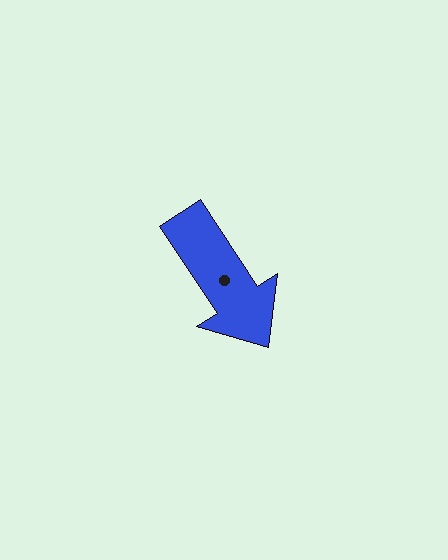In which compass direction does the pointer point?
Southeast.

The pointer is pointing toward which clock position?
Roughly 5 o'clock.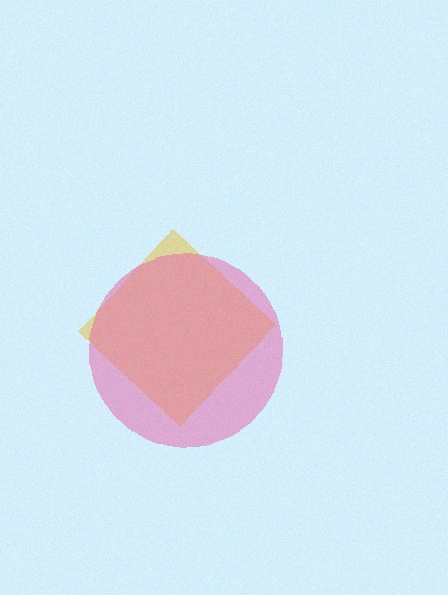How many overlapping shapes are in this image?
There are 2 overlapping shapes in the image.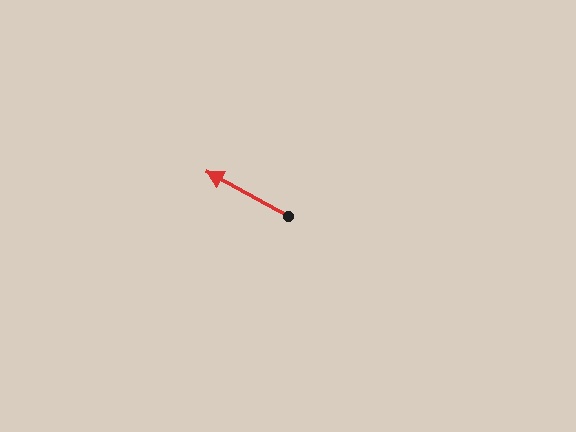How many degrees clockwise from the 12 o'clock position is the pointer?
Approximately 298 degrees.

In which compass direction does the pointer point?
Northwest.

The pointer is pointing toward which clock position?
Roughly 10 o'clock.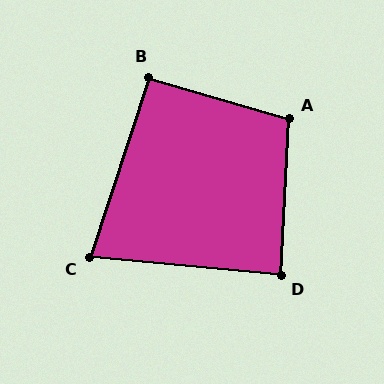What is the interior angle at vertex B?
Approximately 92 degrees (approximately right).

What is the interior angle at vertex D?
Approximately 88 degrees (approximately right).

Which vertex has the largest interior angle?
A, at approximately 103 degrees.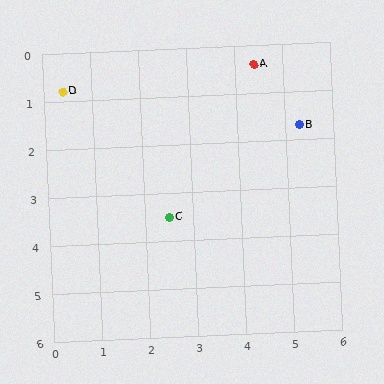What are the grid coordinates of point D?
Point D is at approximately (0.4, 0.8).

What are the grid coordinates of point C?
Point C is at approximately (2.5, 3.5).